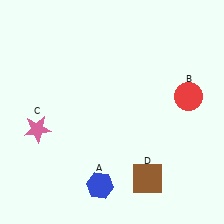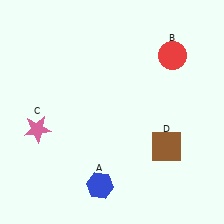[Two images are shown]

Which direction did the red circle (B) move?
The red circle (B) moved up.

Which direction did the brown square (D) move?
The brown square (D) moved up.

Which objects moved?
The objects that moved are: the red circle (B), the brown square (D).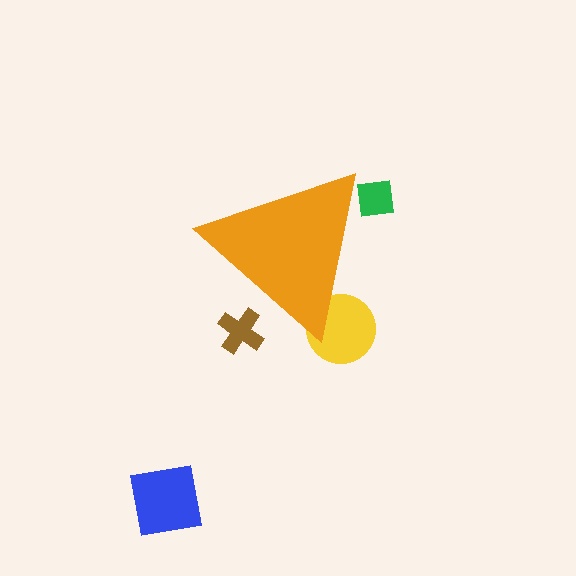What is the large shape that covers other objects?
An orange triangle.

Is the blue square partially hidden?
No, the blue square is fully visible.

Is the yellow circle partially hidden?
Yes, the yellow circle is partially hidden behind the orange triangle.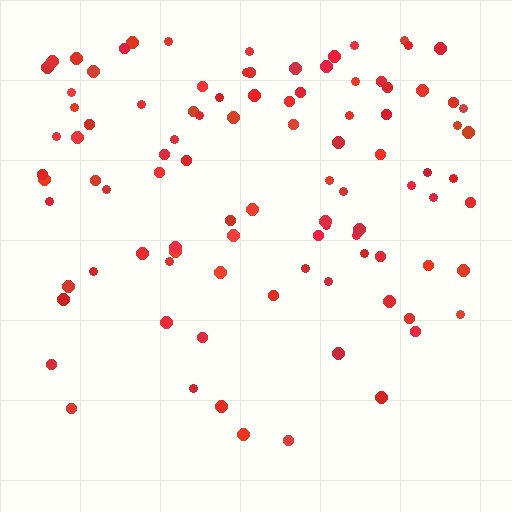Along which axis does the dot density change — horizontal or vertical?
Vertical.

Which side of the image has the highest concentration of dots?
The top.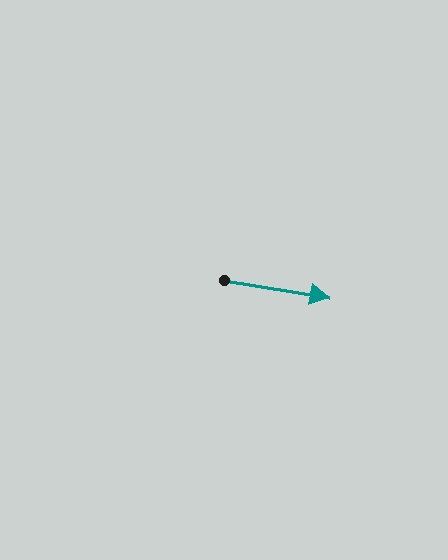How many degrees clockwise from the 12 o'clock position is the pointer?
Approximately 99 degrees.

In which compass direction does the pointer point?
East.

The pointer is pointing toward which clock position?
Roughly 3 o'clock.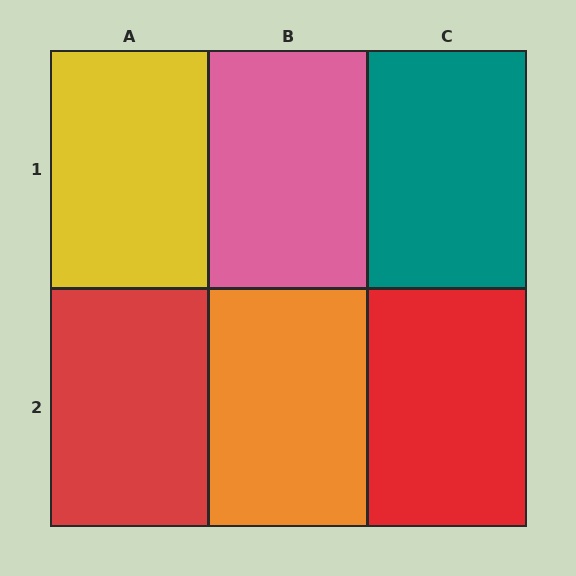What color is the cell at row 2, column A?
Red.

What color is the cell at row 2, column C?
Red.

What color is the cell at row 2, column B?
Orange.